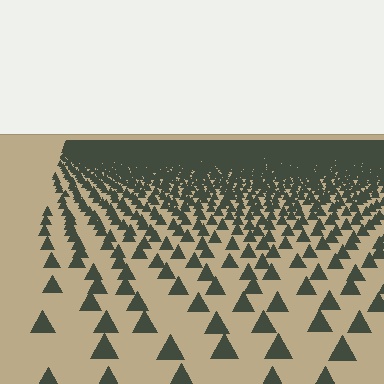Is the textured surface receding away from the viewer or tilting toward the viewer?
The surface is receding away from the viewer. Texture elements get smaller and denser toward the top.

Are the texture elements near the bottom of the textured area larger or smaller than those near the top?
Larger. Near the bottom, elements are closer to the viewer and appear at a bigger on-screen size.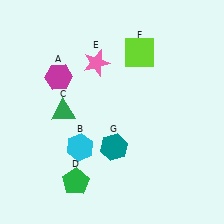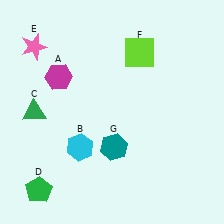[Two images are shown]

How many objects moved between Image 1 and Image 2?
3 objects moved between the two images.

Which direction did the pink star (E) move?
The pink star (E) moved left.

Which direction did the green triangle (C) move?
The green triangle (C) moved left.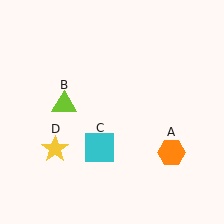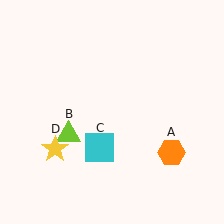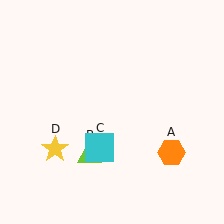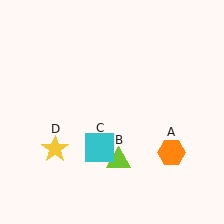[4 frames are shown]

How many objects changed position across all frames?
1 object changed position: lime triangle (object B).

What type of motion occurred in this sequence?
The lime triangle (object B) rotated counterclockwise around the center of the scene.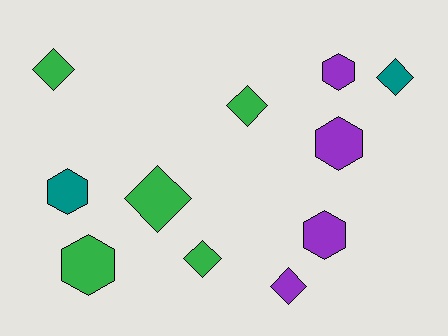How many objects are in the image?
There are 11 objects.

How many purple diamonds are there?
There is 1 purple diamond.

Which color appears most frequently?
Green, with 5 objects.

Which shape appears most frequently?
Diamond, with 6 objects.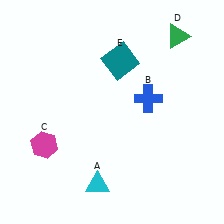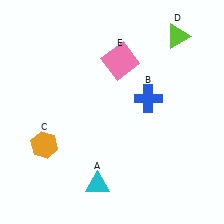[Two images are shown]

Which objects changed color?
C changed from magenta to orange. D changed from green to lime. E changed from teal to pink.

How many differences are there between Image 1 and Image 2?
There are 3 differences between the two images.